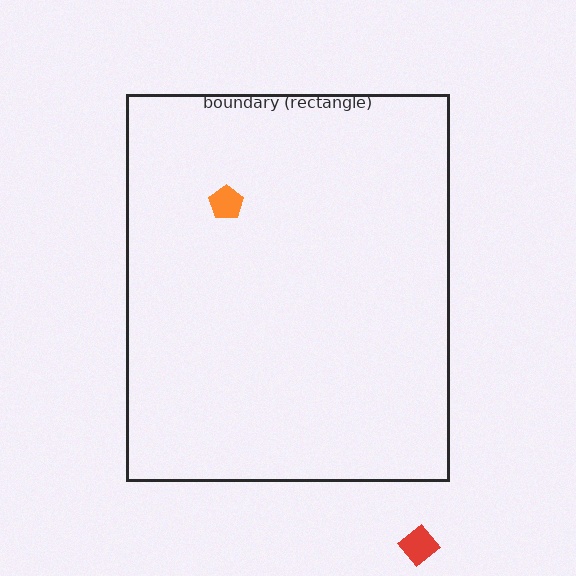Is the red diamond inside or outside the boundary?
Outside.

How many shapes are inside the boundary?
1 inside, 1 outside.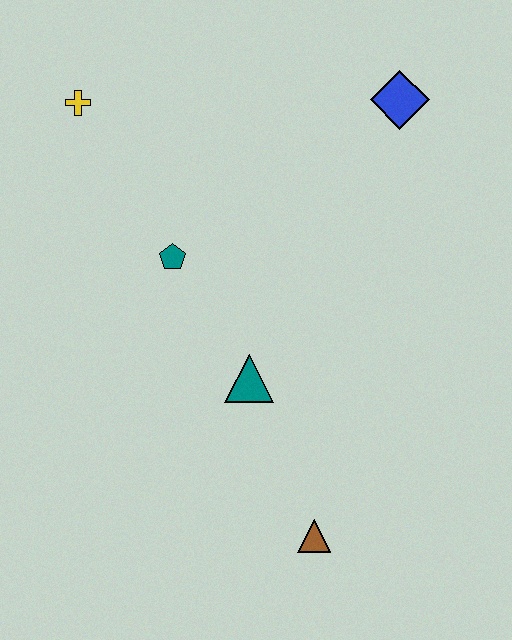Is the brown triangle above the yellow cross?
No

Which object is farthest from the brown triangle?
The yellow cross is farthest from the brown triangle.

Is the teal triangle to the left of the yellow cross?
No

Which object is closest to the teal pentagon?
The teal triangle is closest to the teal pentagon.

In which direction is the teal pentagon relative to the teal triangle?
The teal pentagon is above the teal triangle.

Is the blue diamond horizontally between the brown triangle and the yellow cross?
No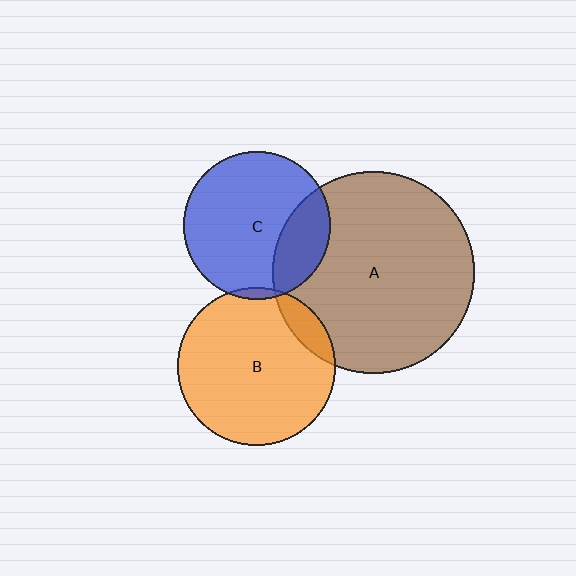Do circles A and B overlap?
Yes.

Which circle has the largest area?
Circle A (brown).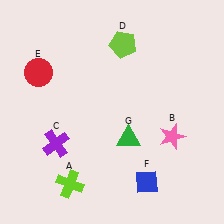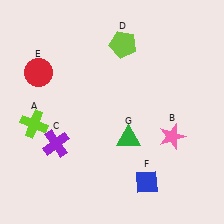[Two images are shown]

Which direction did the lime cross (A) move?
The lime cross (A) moved up.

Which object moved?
The lime cross (A) moved up.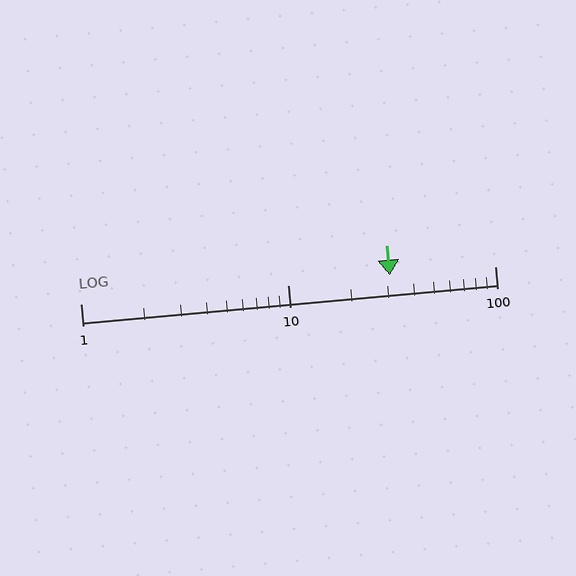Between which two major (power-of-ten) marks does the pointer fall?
The pointer is between 10 and 100.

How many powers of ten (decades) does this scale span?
The scale spans 2 decades, from 1 to 100.